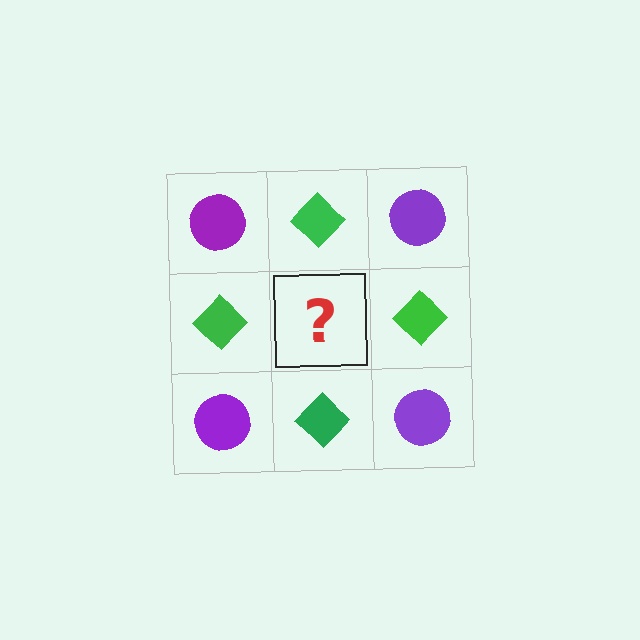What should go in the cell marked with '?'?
The missing cell should contain a purple circle.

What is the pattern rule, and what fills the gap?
The rule is that it alternates purple circle and green diamond in a checkerboard pattern. The gap should be filled with a purple circle.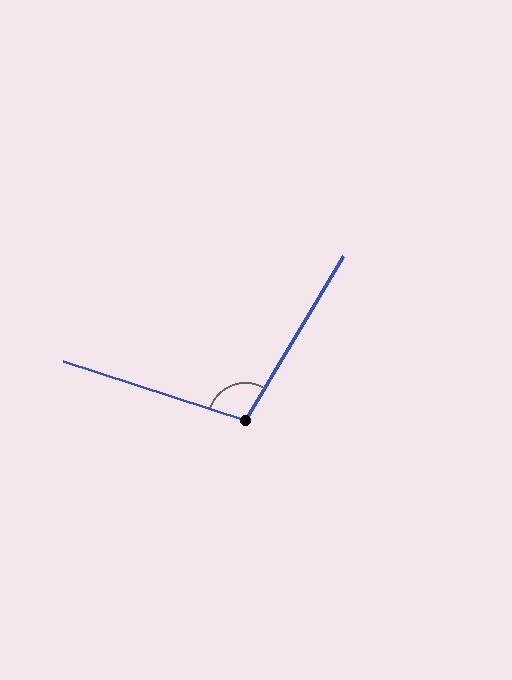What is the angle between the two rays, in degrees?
Approximately 103 degrees.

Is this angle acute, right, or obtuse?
It is obtuse.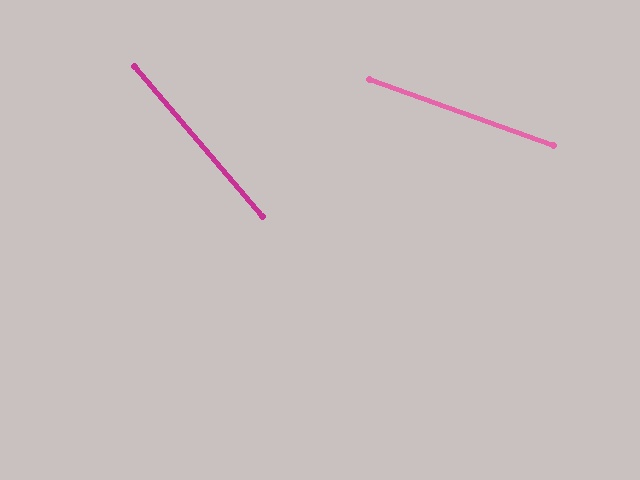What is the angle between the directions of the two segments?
Approximately 30 degrees.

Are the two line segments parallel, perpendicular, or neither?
Neither parallel nor perpendicular — they differ by about 30°.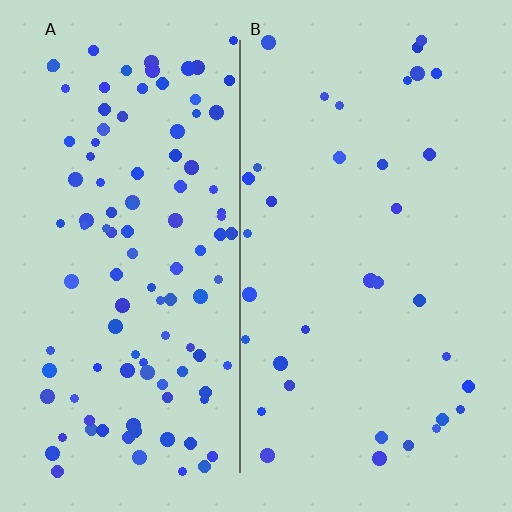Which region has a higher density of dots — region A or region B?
A (the left).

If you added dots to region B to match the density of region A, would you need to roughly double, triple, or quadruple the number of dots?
Approximately triple.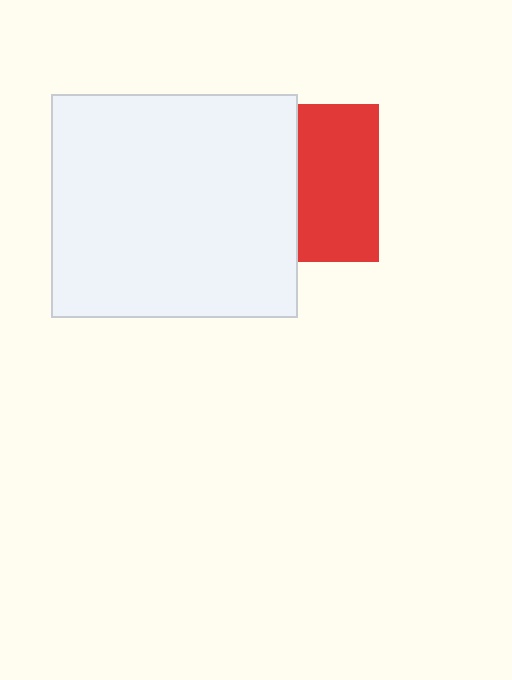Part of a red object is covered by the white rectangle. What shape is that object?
It is a square.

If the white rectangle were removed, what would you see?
You would see the complete red square.